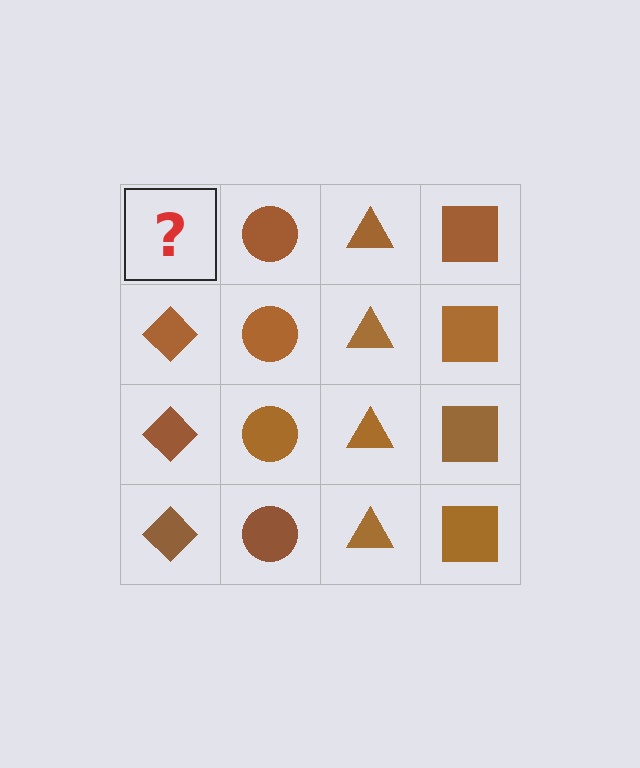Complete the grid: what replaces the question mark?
The question mark should be replaced with a brown diamond.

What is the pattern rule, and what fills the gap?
The rule is that each column has a consistent shape. The gap should be filled with a brown diamond.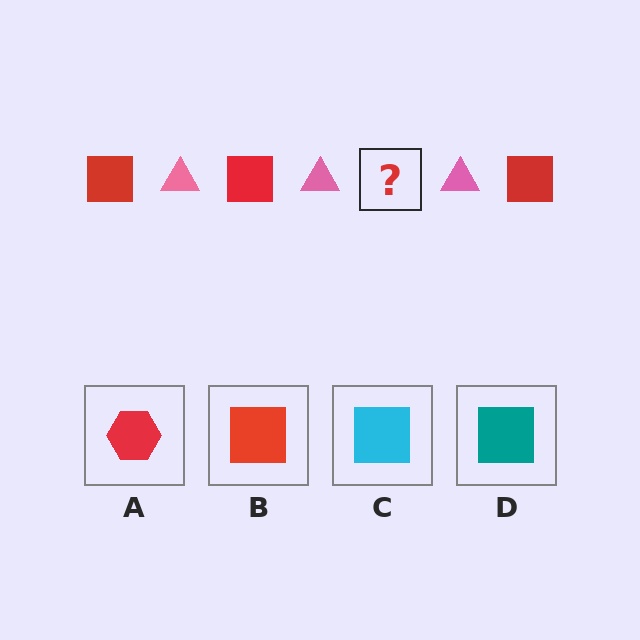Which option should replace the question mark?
Option B.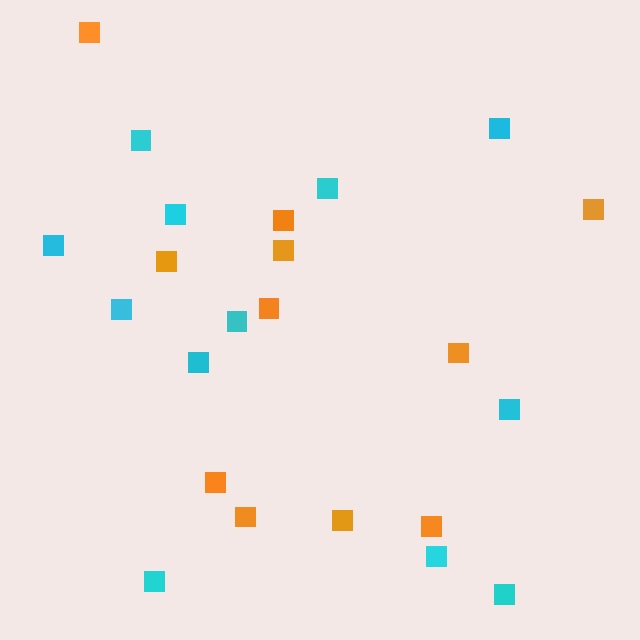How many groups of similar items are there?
There are 2 groups: one group of cyan squares (12) and one group of orange squares (11).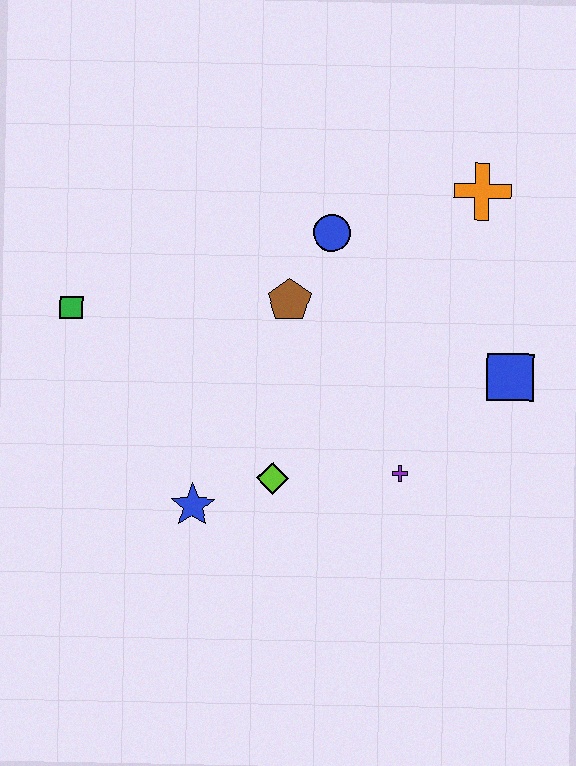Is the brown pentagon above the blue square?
Yes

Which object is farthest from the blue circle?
The blue star is farthest from the blue circle.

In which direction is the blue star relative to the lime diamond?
The blue star is to the left of the lime diamond.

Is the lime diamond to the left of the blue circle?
Yes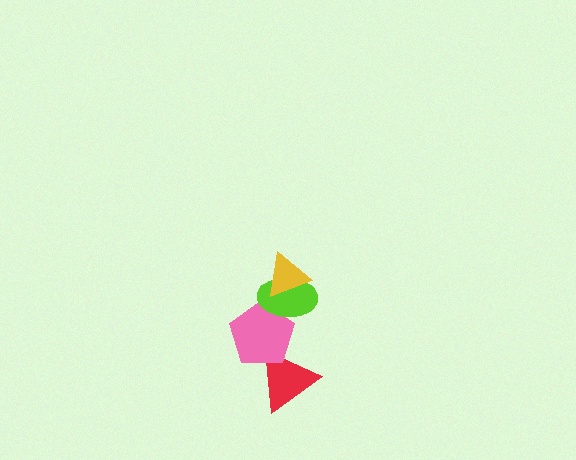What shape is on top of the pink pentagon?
The lime ellipse is on top of the pink pentagon.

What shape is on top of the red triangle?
The pink pentagon is on top of the red triangle.